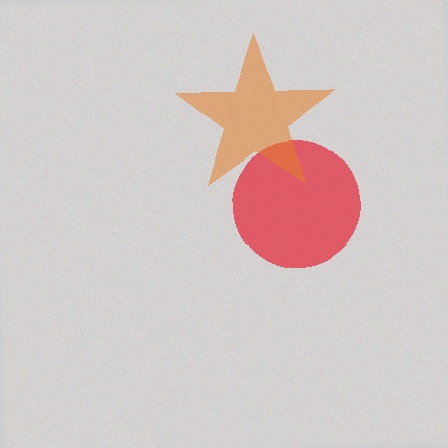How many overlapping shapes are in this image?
There are 2 overlapping shapes in the image.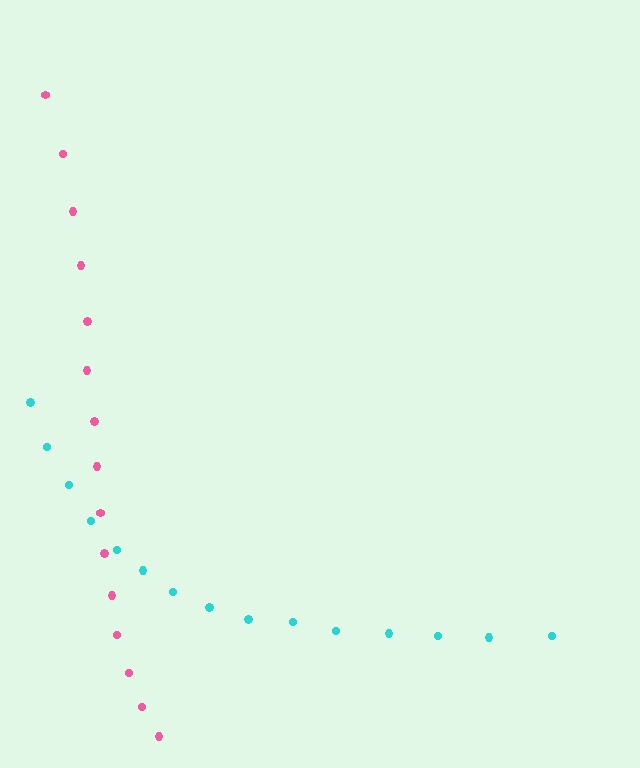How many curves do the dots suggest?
There are 2 distinct paths.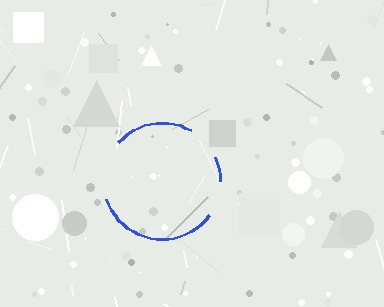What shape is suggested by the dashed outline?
The dashed outline suggests a circle.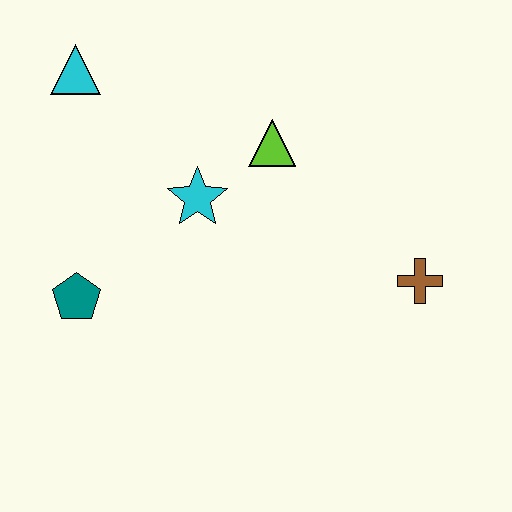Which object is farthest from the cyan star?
The brown cross is farthest from the cyan star.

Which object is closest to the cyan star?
The lime triangle is closest to the cyan star.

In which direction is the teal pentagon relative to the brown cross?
The teal pentagon is to the left of the brown cross.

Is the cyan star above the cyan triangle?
No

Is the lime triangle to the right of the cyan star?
Yes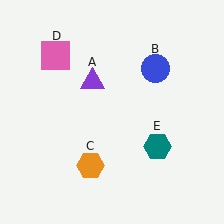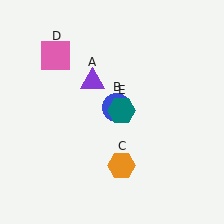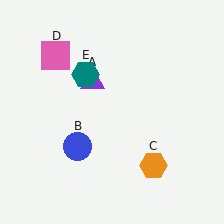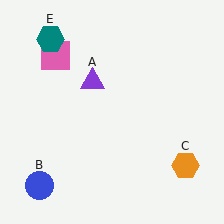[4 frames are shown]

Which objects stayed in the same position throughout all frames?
Purple triangle (object A) and pink square (object D) remained stationary.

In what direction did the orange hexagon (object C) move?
The orange hexagon (object C) moved right.